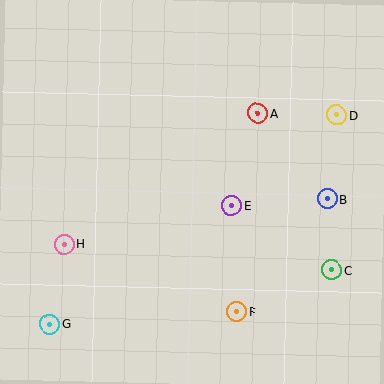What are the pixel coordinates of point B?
Point B is at (327, 199).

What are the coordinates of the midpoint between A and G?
The midpoint between A and G is at (154, 219).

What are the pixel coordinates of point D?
Point D is at (336, 115).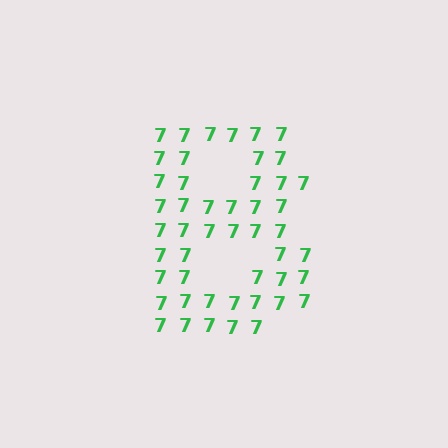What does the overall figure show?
The overall figure shows the letter B.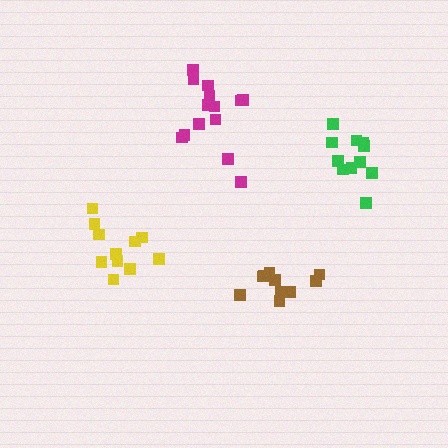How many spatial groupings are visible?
There are 4 spatial groupings.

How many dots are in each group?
Group 1: 11 dots, Group 2: 14 dots, Group 3: 11 dots, Group 4: 11 dots (47 total).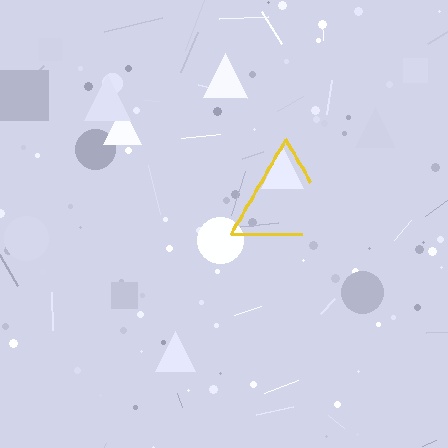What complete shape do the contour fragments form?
The contour fragments form a triangle.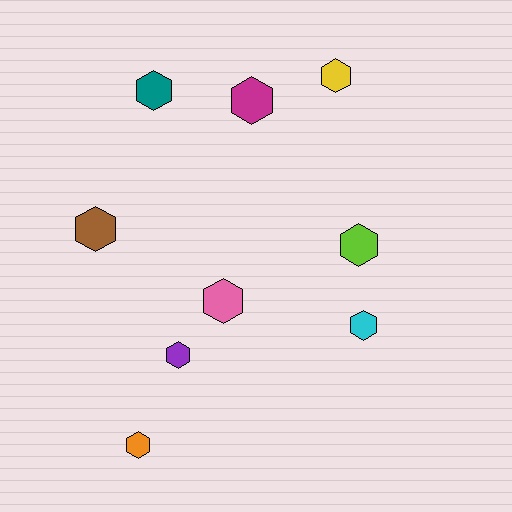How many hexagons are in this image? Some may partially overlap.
There are 9 hexagons.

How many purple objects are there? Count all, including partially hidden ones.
There is 1 purple object.